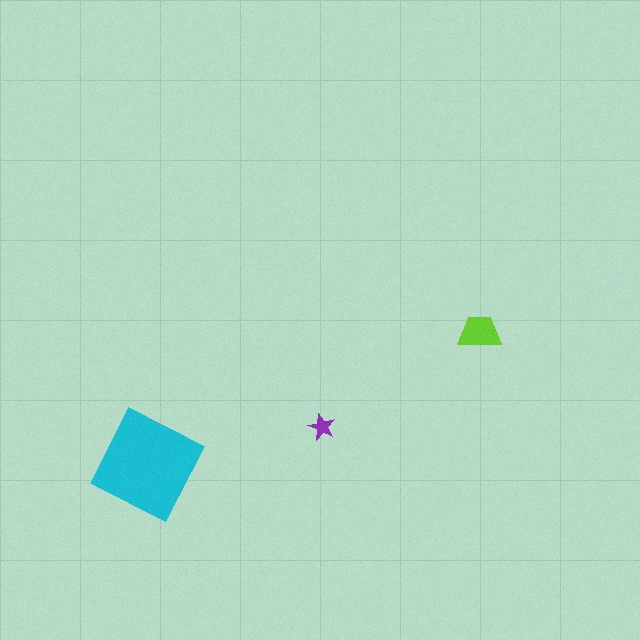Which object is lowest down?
The cyan diamond is bottommost.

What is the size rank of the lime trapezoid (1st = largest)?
2nd.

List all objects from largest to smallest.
The cyan diamond, the lime trapezoid, the purple star.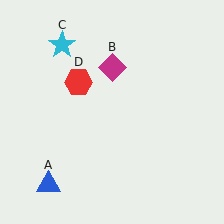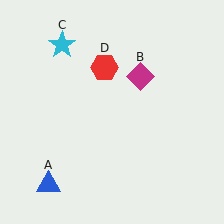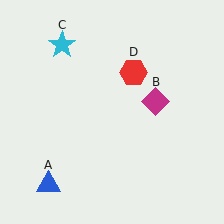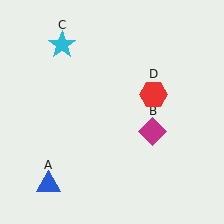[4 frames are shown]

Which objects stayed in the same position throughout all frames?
Blue triangle (object A) and cyan star (object C) remained stationary.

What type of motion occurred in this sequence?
The magenta diamond (object B), red hexagon (object D) rotated clockwise around the center of the scene.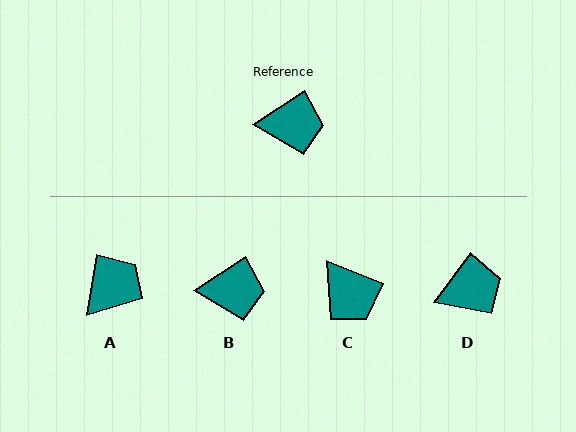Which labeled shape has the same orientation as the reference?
B.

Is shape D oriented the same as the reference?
No, it is off by about 20 degrees.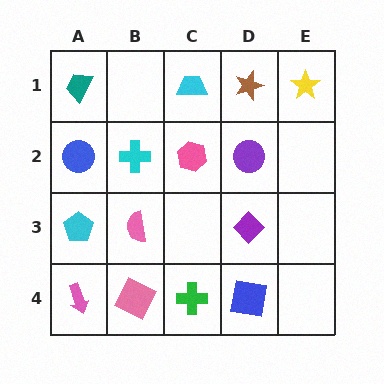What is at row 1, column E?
A yellow star.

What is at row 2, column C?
A pink hexagon.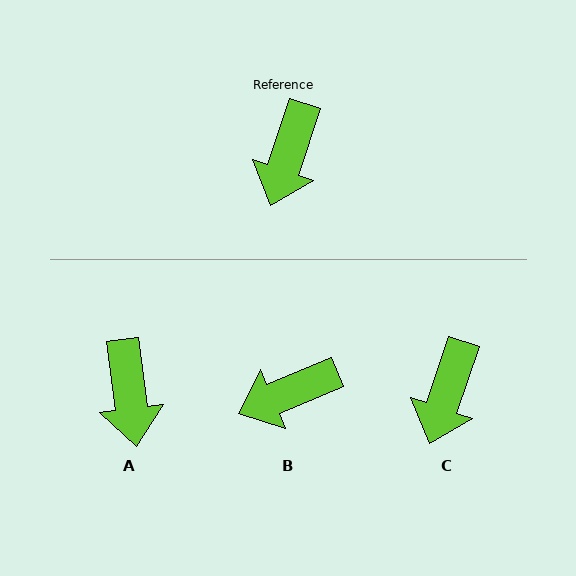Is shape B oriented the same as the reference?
No, it is off by about 49 degrees.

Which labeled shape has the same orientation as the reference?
C.